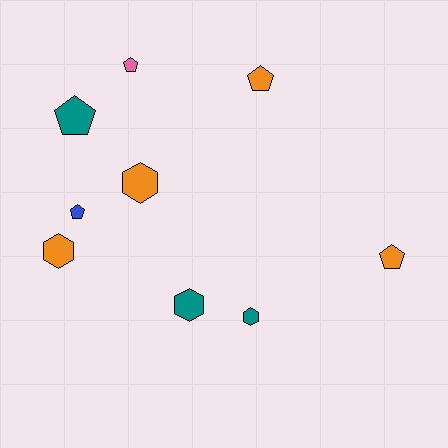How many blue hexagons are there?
There are no blue hexagons.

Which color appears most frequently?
Orange, with 4 objects.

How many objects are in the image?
There are 9 objects.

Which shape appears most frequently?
Pentagon, with 5 objects.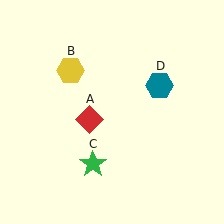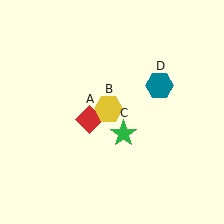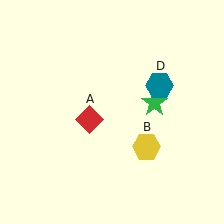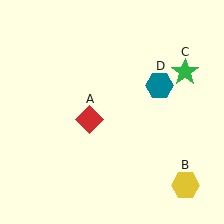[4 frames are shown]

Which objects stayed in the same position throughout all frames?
Red diamond (object A) and teal hexagon (object D) remained stationary.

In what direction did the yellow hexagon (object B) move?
The yellow hexagon (object B) moved down and to the right.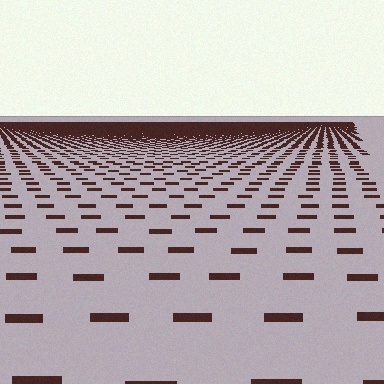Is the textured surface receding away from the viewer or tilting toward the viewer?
The surface is receding away from the viewer. Texture elements get smaller and denser toward the top.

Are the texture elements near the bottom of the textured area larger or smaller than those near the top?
Larger. Near the bottom, elements are closer to the viewer and appear at a bigger on-screen size.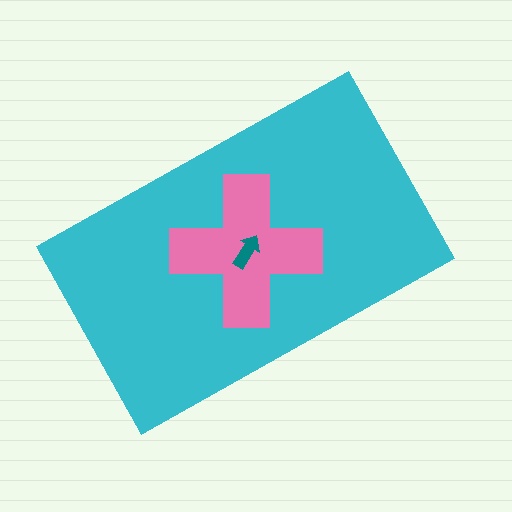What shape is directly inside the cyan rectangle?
The pink cross.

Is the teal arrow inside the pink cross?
Yes.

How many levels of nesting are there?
3.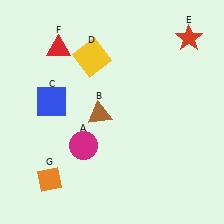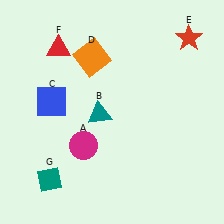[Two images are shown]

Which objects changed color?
B changed from brown to teal. D changed from yellow to orange. G changed from orange to teal.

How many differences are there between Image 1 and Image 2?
There are 3 differences between the two images.